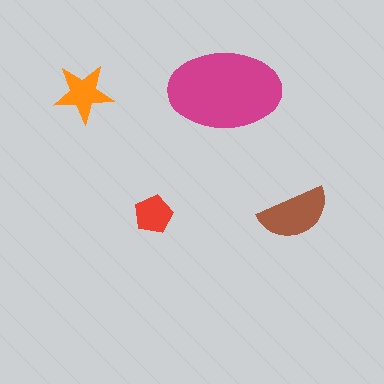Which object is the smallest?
The red pentagon.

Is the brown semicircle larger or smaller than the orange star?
Larger.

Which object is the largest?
The magenta ellipse.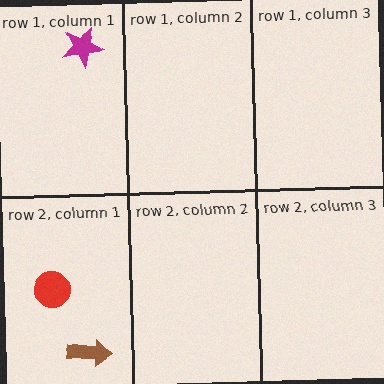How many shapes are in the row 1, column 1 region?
1.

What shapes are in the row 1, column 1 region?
The magenta star.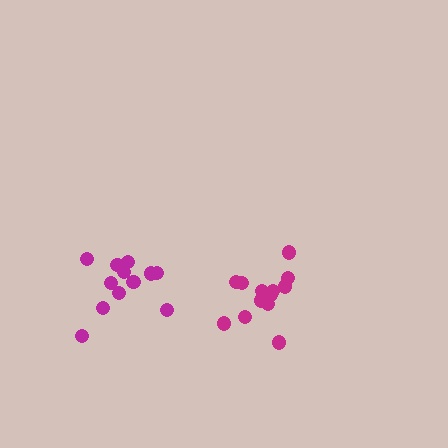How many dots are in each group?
Group 1: 13 dots, Group 2: 12 dots (25 total).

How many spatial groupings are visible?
There are 2 spatial groupings.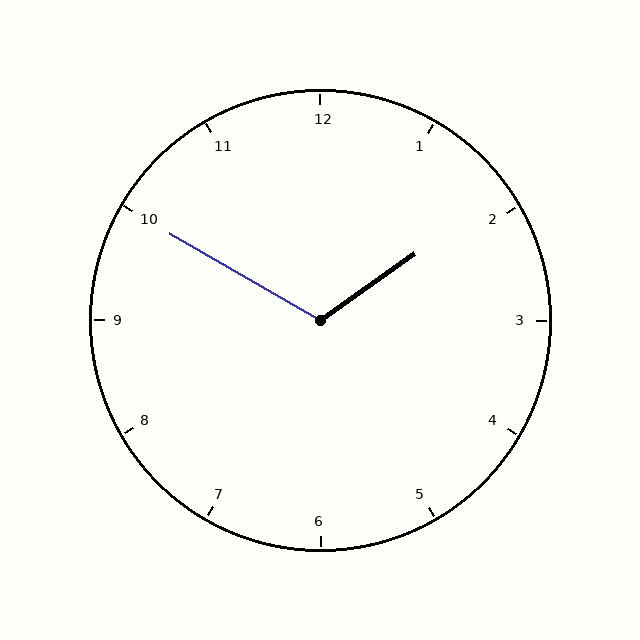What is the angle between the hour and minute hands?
Approximately 115 degrees.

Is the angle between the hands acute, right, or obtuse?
It is obtuse.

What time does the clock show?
1:50.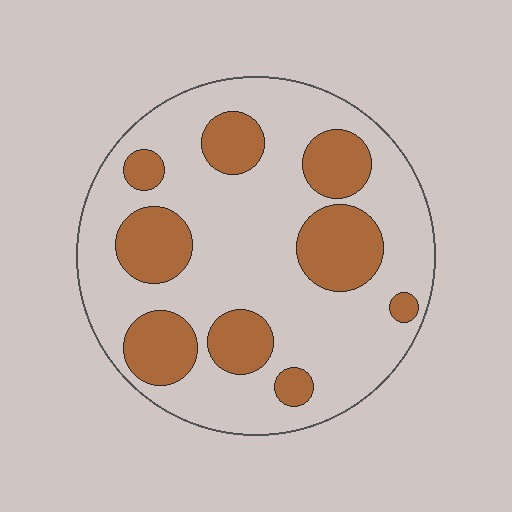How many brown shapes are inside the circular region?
9.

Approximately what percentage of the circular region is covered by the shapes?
Approximately 30%.